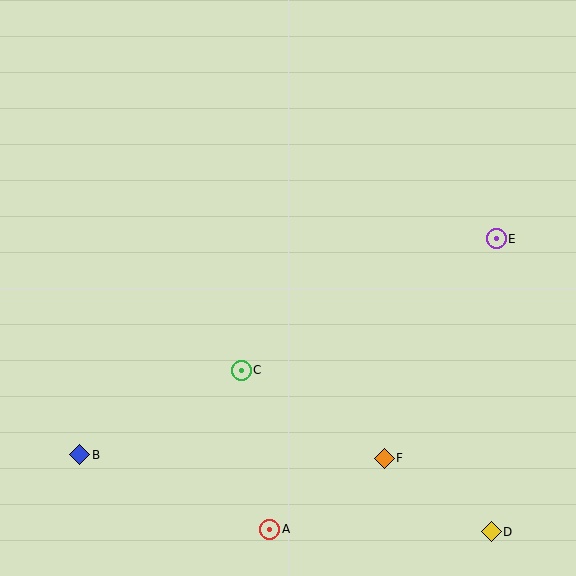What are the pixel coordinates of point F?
Point F is at (384, 458).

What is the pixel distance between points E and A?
The distance between E and A is 368 pixels.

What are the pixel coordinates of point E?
Point E is at (496, 239).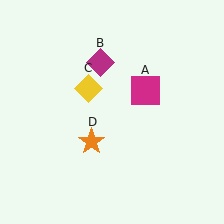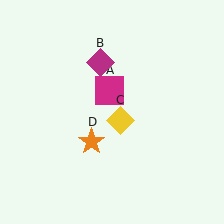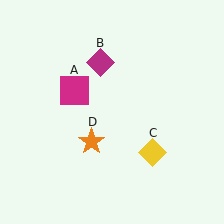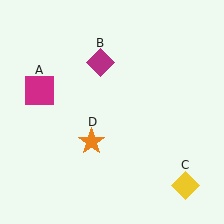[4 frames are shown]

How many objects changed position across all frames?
2 objects changed position: magenta square (object A), yellow diamond (object C).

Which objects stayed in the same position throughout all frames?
Magenta diamond (object B) and orange star (object D) remained stationary.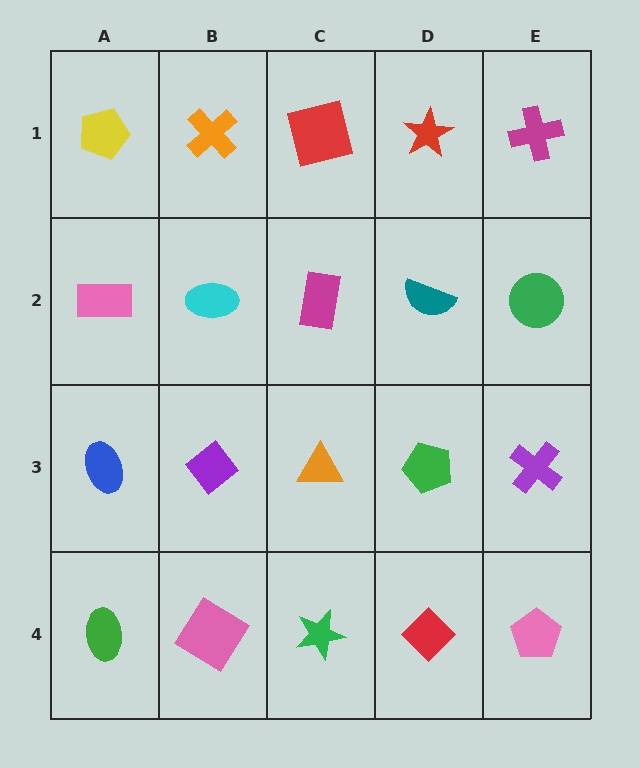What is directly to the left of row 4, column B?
A green ellipse.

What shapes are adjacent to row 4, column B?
A purple diamond (row 3, column B), a green ellipse (row 4, column A), a green star (row 4, column C).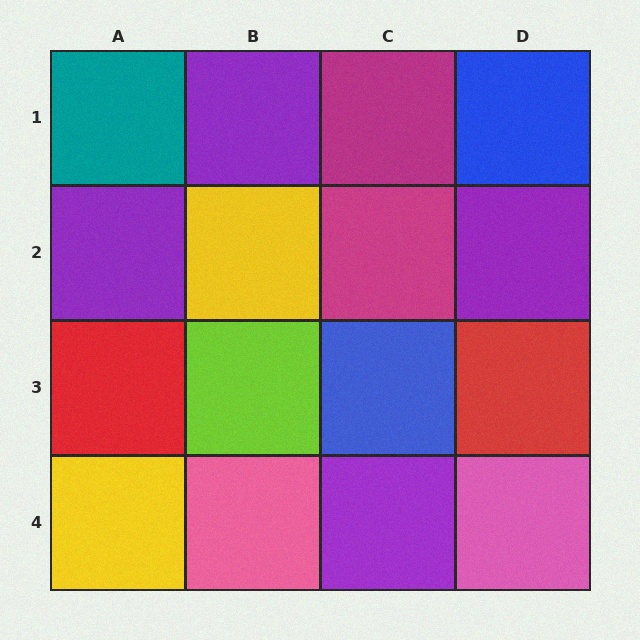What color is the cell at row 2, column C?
Magenta.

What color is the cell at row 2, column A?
Purple.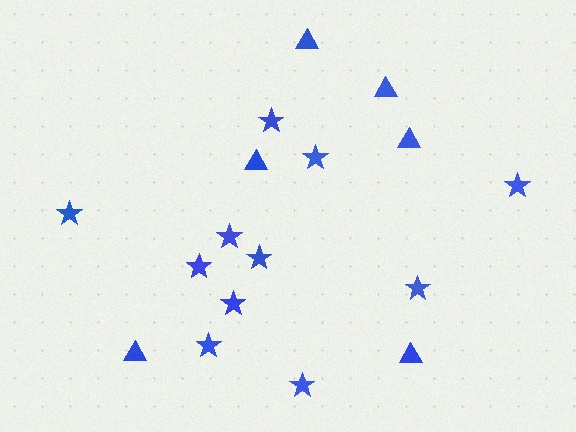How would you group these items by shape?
There are 2 groups: one group of stars (11) and one group of triangles (6).